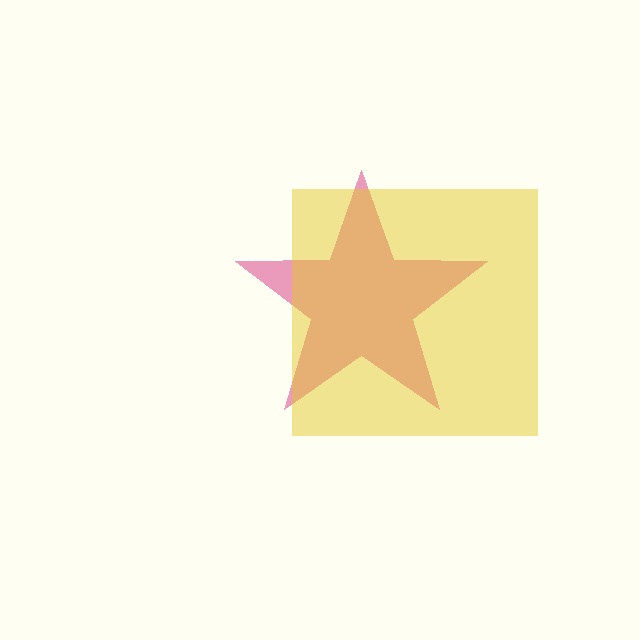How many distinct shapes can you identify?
There are 2 distinct shapes: a pink star, a yellow square.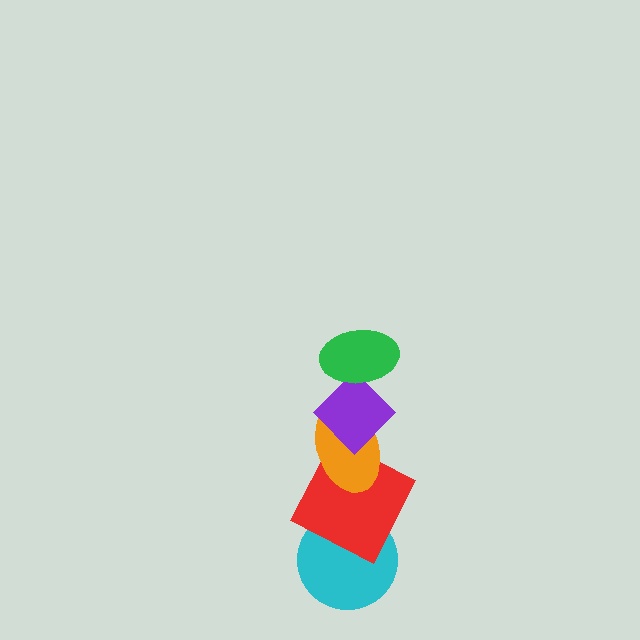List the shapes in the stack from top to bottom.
From top to bottom: the green ellipse, the purple diamond, the orange ellipse, the red square, the cyan circle.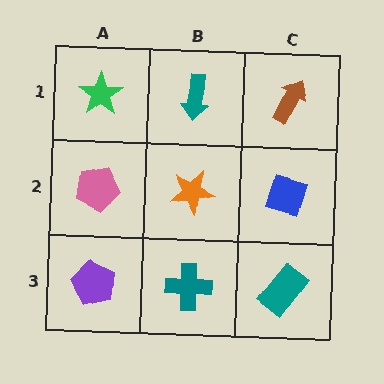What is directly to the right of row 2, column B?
A blue diamond.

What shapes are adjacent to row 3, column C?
A blue diamond (row 2, column C), a teal cross (row 3, column B).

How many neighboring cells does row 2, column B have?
4.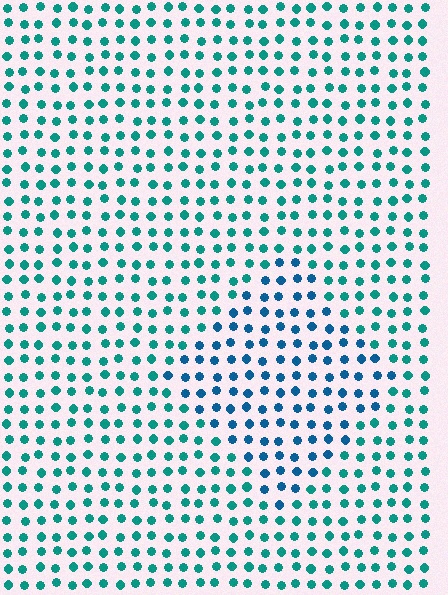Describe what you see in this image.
The image is filled with small teal elements in a uniform arrangement. A diamond-shaped region is visible where the elements are tinted to a slightly different hue, forming a subtle color boundary.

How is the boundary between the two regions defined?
The boundary is defined purely by a slight shift in hue (about 31 degrees). Spacing, size, and orientation are identical on both sides.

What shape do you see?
I see a diamond.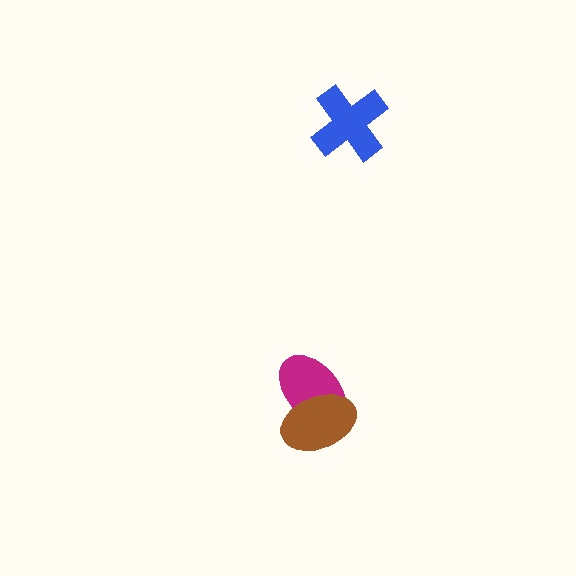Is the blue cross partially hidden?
No, no other shape covers it.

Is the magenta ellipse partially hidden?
Yes, it is partially covered by another shape.